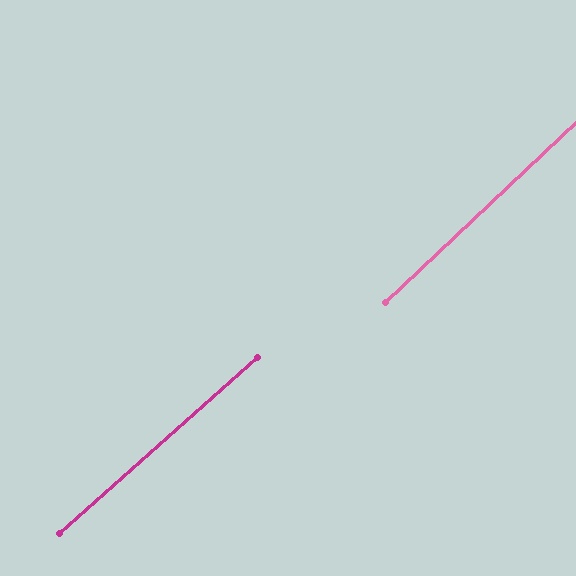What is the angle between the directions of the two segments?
Approximately 2 degrees.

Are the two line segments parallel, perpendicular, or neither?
Parallel — their directions differ by only 1.7°.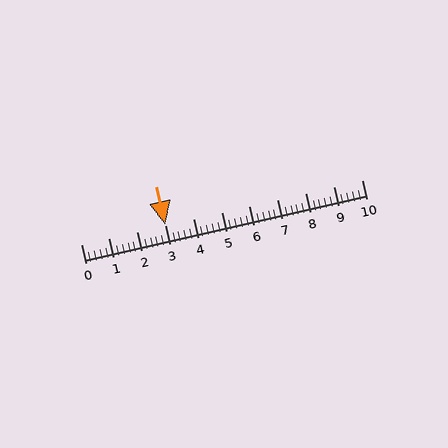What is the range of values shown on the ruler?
The ruler shows values from 0 to 10.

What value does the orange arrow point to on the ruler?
The orange arrow points to approximately 3.0.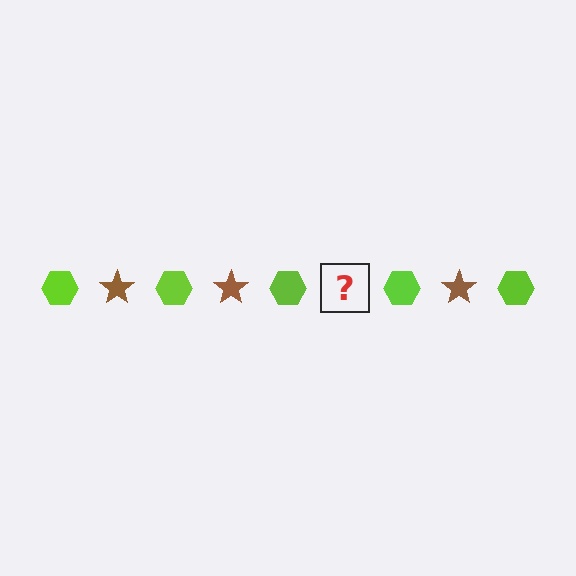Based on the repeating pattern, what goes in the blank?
The blank should be a brown star.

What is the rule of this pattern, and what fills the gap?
The rule is that the pattern alternates between lime hexagon and brown star. The gap should be filled with a brown star.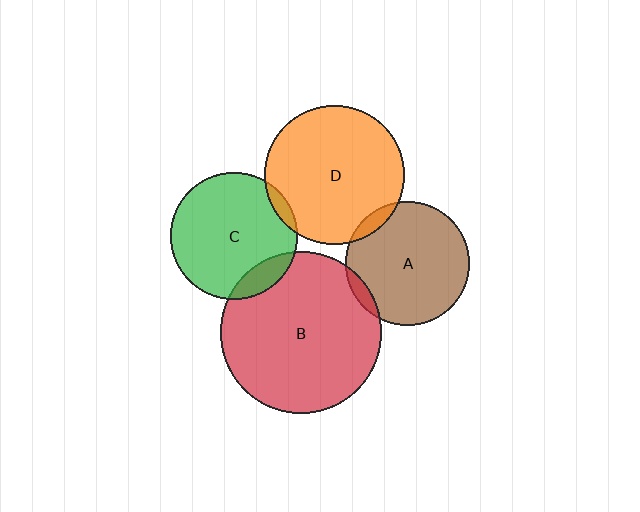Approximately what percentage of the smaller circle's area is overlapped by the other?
Approximately 5%.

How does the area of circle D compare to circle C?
Approximately 1.2 times.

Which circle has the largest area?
Circle B (red).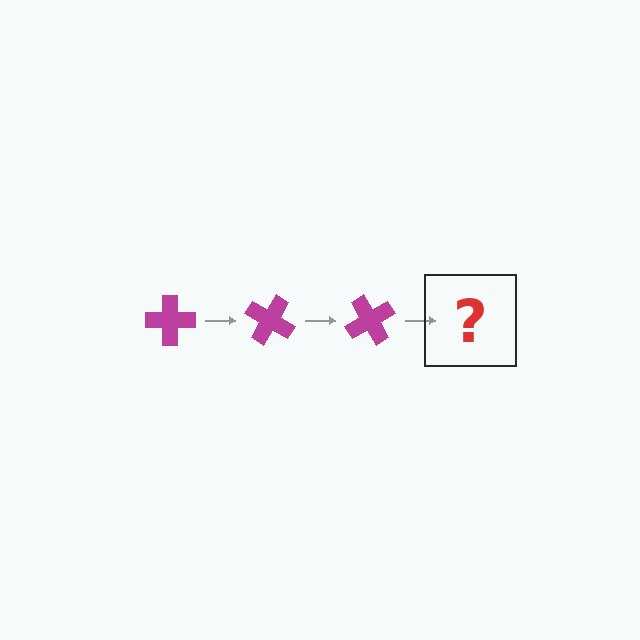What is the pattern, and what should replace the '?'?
The pattern is that the cross rotates 30 degrees each step. The '?' should be a magenta cross rotated 90 degrees.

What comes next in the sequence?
The next element should be a magenta cross rotated 90 degrees.